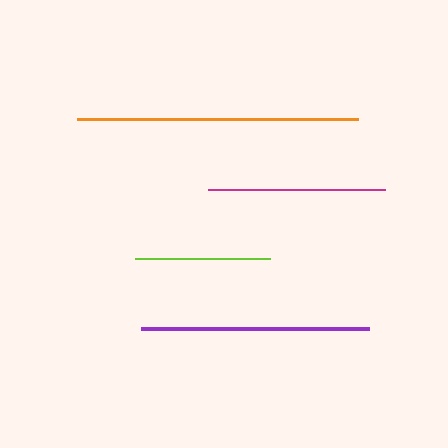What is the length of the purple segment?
The purple segment is approximately 228 pixels long.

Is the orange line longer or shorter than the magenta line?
The orange line is longer than the magenta line.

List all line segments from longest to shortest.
From longest to shortest: orange, purple, magenta, lime.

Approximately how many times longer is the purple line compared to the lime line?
The purple line is approximately 1.7 times the length of the lime line.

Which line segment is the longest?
The orange line is the longest at approximately 281 pixels.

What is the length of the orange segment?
The orange segment is approximately 281 pixels long.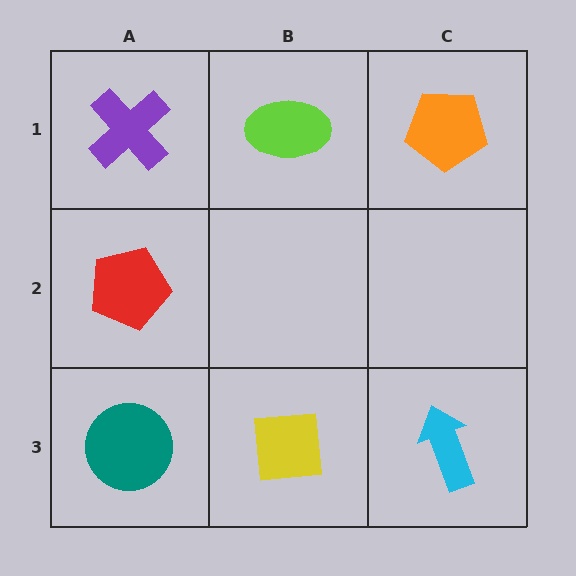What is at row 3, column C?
A cyan arrow.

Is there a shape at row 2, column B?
No, that cell is empty.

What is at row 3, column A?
A teal circle.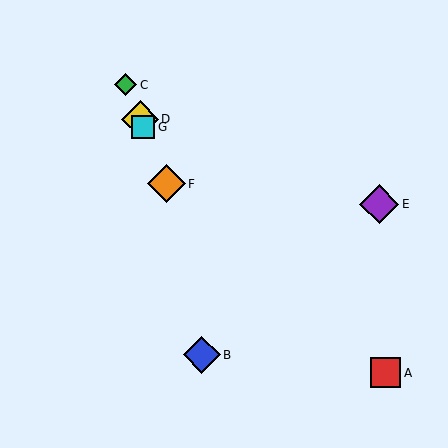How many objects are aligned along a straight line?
4 objects (C, D, F, G) are aligned along a straight line.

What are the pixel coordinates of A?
Object A is at (385, 373).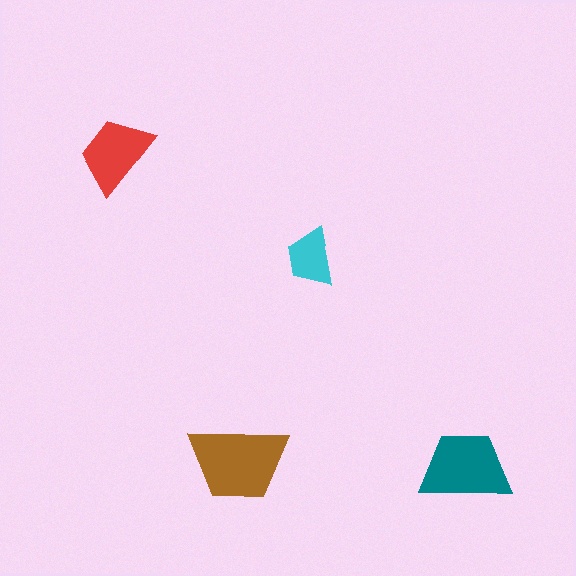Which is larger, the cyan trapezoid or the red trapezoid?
The red one.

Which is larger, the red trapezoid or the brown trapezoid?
The brown one.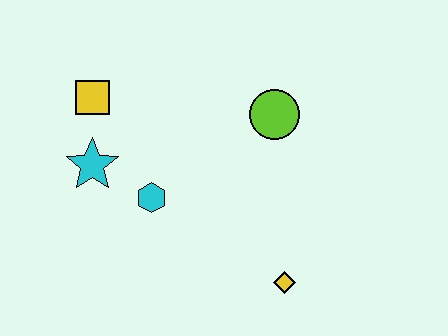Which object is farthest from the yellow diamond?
The yellow square is farthest from the yellow diamond.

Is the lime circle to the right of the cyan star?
Yes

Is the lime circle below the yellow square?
Yes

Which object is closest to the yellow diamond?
The cyan hexagon is closest to the yellow diamond.